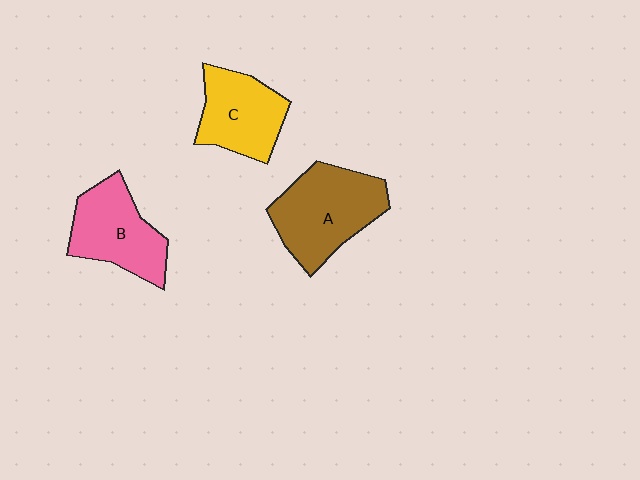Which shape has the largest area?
Shape A (brown).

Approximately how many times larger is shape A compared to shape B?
Approximately 1.2 times.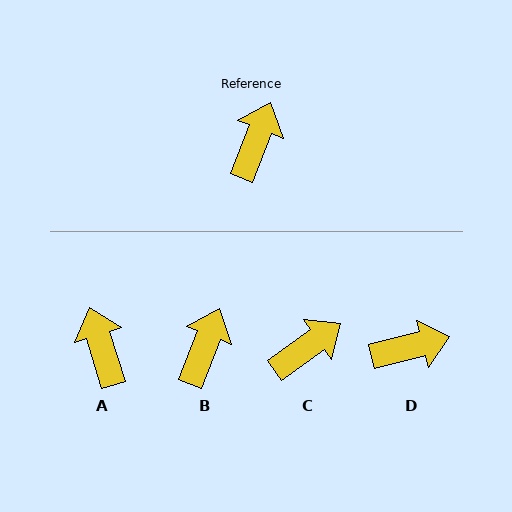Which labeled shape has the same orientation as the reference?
B.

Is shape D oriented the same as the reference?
No, it is off by about 54 degrees.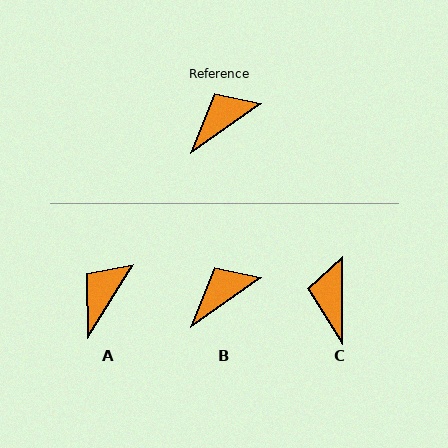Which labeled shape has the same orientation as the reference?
B.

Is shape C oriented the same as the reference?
No, it is off by about 55 degrees.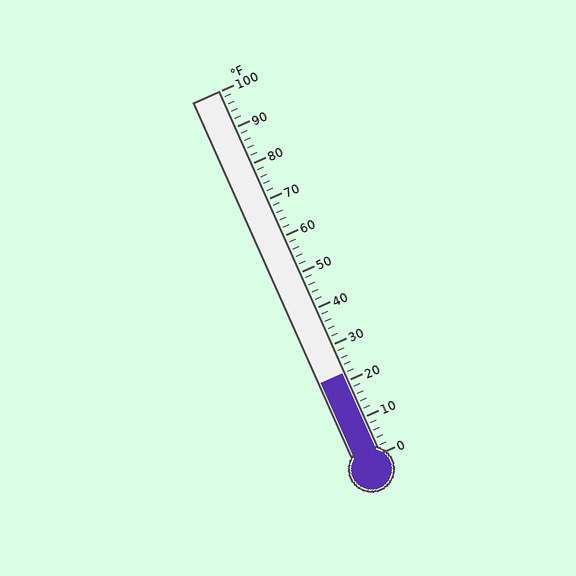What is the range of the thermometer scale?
The thermometer scale ranges from 0°F to 100°F.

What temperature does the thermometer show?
The thermometer shows approximately 22°F.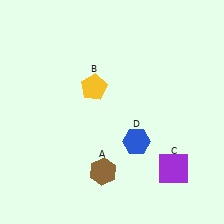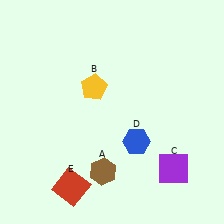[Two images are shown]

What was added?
A red square (E) was added in Image 2.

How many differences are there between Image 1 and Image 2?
There is 1 difference between the two images.